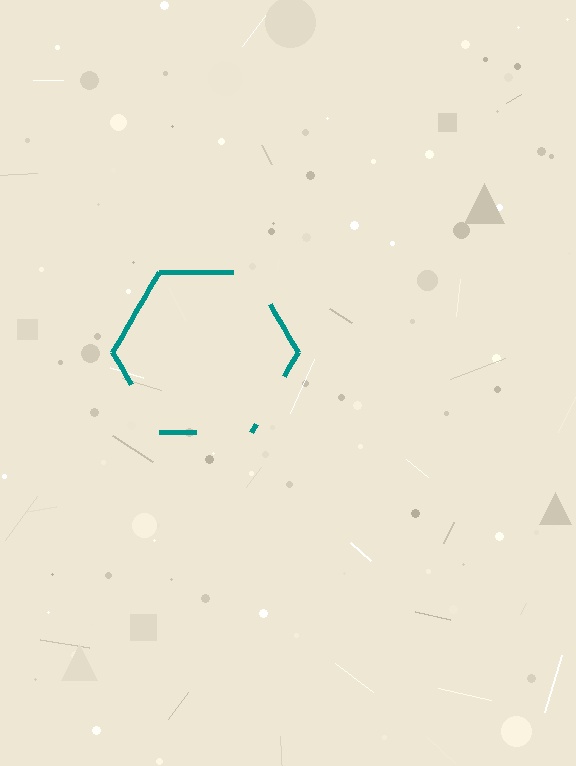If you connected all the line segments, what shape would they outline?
They would outline a hexagon.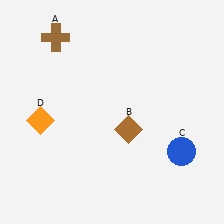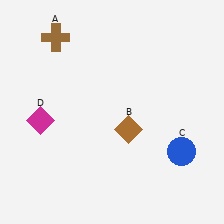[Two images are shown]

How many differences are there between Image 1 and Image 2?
There is 1 difference between the two images.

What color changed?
The diamond (D) changed from orange in Image 1 to magenta in Image 2.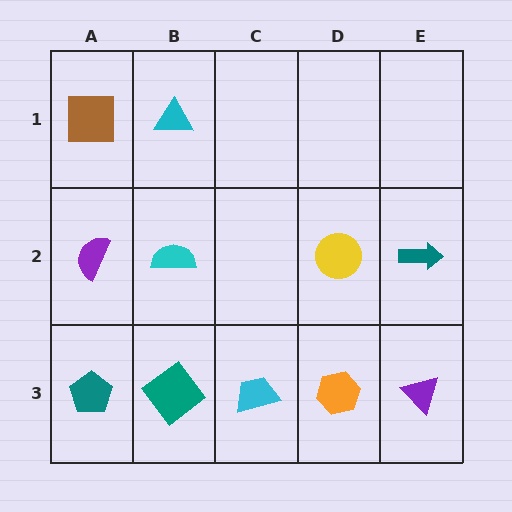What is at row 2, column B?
A cyan semicircle.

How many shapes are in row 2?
4 shapes.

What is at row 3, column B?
A teal diamond.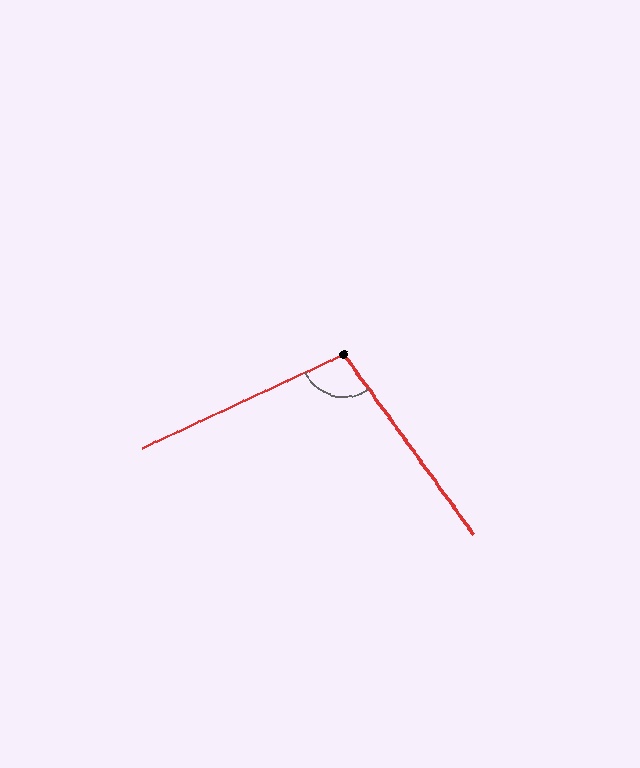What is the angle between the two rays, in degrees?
Approximately 101 degrees.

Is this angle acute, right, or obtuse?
It is obtuse.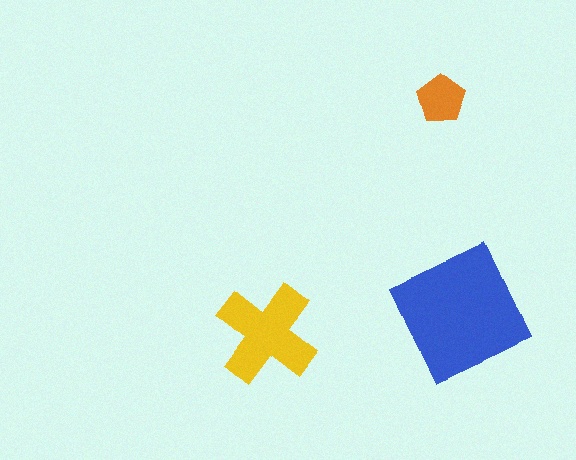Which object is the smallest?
The orange pentagon.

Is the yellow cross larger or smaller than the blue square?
Smaller.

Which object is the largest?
The blue square.